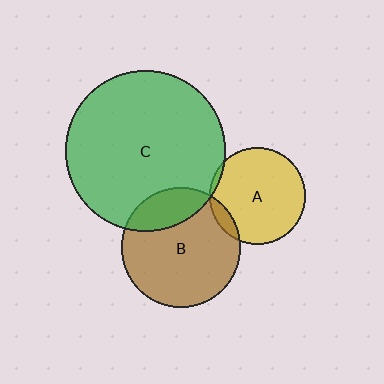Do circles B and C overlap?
Yes.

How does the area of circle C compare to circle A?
Approximately 2.7 times.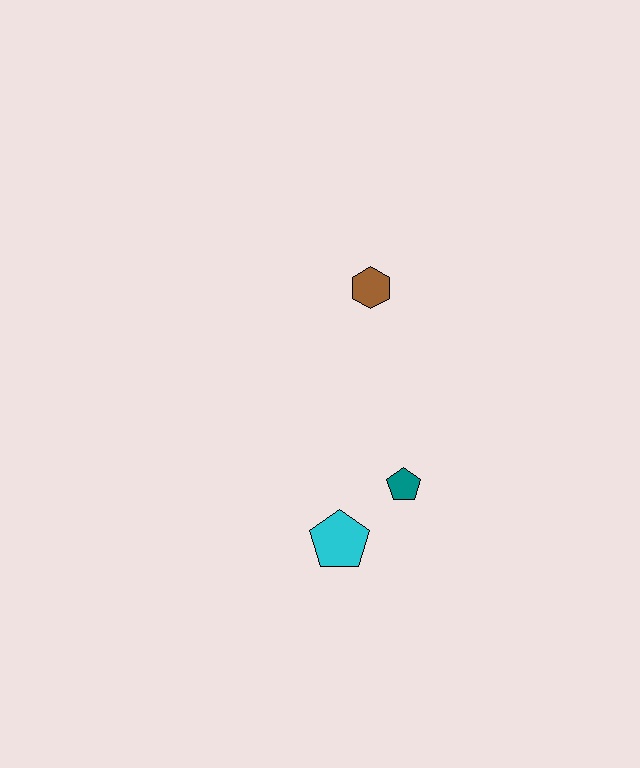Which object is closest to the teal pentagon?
The cyan pentagon is closest to the teal pentagon.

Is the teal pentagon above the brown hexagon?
No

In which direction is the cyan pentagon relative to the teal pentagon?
The cyan pentagon is to the left of the teal pentagon.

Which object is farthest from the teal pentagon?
The brown hexagon is farthest from the teal pentagon.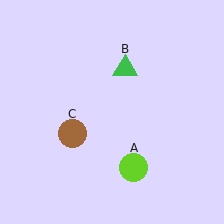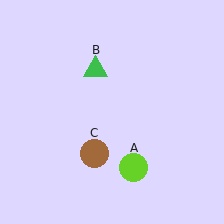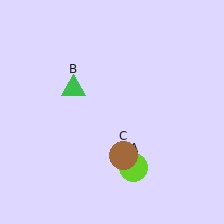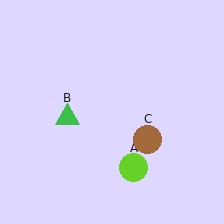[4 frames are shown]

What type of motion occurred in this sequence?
The green triangle (object B), brown circle (object C) rotated counterclockwise around the center of the scene.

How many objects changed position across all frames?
2 objects changed position: green triangle (object B), brown circle (object C).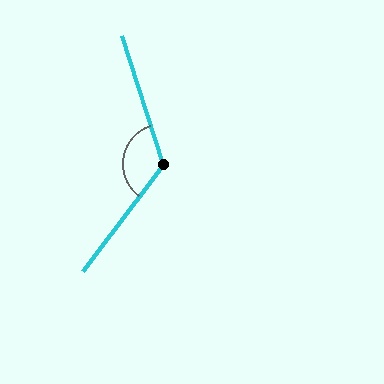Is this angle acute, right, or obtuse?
It is obtuse.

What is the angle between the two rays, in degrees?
Approximately 125 degrees.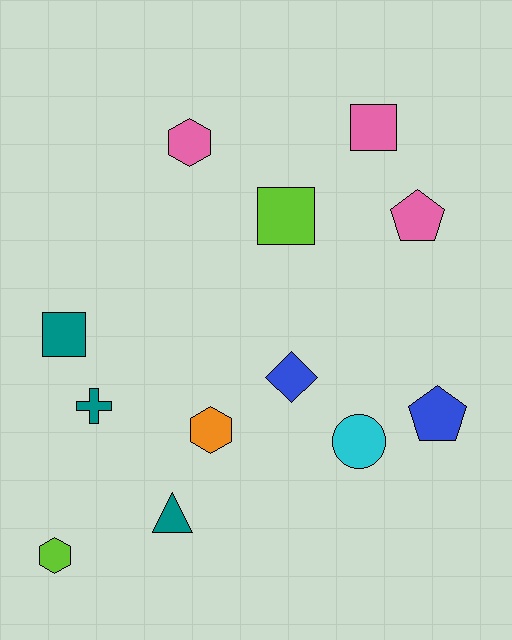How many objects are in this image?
There are 12 objects.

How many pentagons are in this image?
There are 2 pentagons.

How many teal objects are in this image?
There are 3 teal objects.